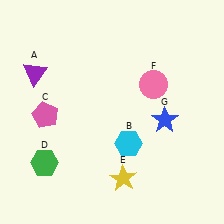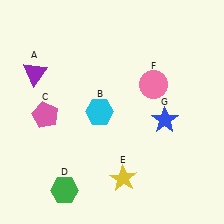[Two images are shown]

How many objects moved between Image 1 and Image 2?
2 objects moved between the two images.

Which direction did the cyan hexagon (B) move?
The cyan hexagon (B) moved up.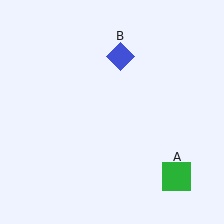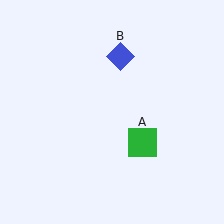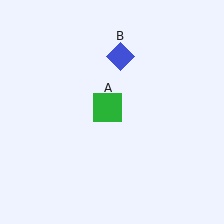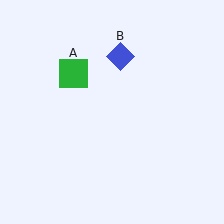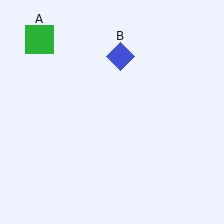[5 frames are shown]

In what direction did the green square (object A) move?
The green square (object A) moved up and to the left.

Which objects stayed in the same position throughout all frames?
Blue diamond (object B) remained stationary.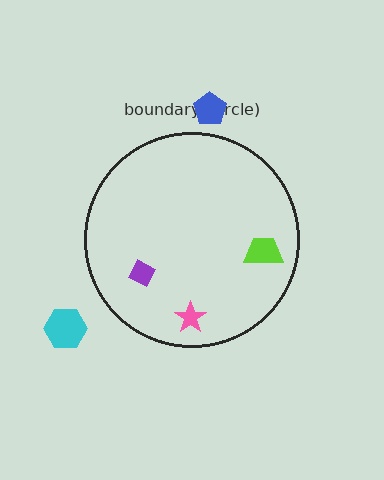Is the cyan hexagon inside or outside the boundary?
Outside.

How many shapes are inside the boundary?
3 inside, 2 outside.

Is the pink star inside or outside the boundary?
Inside.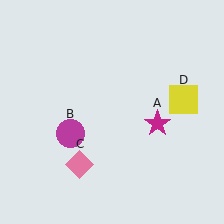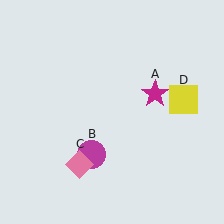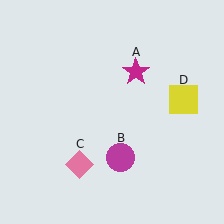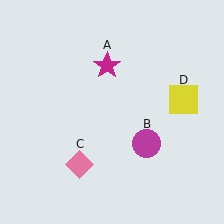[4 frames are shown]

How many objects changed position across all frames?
2 objects changed position: magenta star (object A), magenta circle (object B).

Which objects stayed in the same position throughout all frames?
Pink diamond (object C) and yellow square (object D) remained stationary.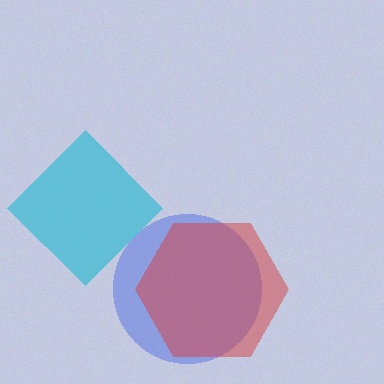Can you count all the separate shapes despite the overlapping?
Yes, there are 3 separate shapes.